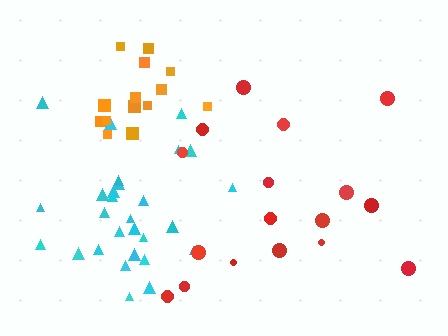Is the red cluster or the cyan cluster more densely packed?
Cyan.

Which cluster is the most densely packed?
Orange.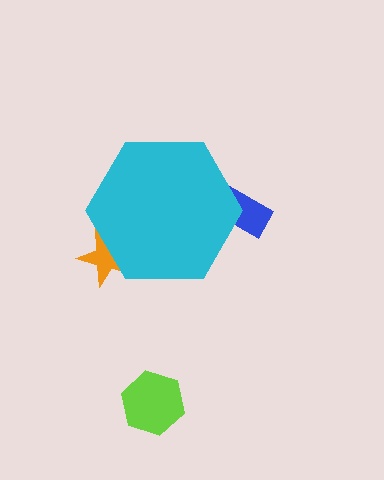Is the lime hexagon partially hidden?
No, the lime hexagon is fully visible.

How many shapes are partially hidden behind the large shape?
2 shapes are partially hidden.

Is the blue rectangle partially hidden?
Yes, the blue rectangle is partially hidden behind the cyan hexagon.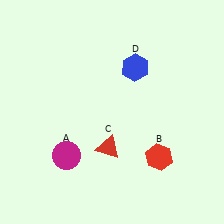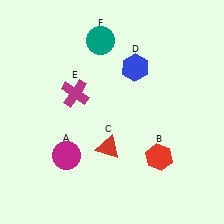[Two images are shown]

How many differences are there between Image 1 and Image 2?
There are 2 differences between the two images.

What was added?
A magenta cross (E), a teal circle (F) were added in Image 2.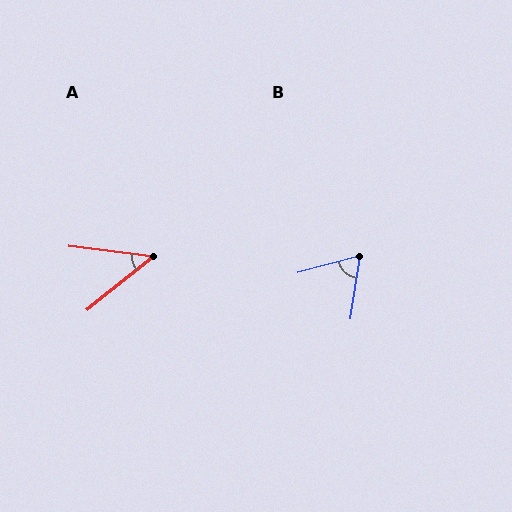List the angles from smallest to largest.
A (46°), B (66°).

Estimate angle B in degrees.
Approximately 66 degrees.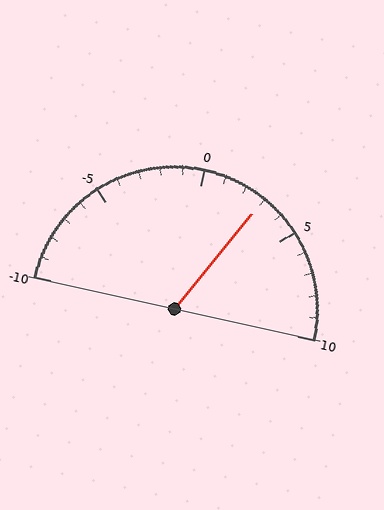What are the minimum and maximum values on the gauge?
The gauge ranges from -10 to 10.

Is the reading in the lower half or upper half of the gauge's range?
The reading is in the upper half of the range (-10 to 10).